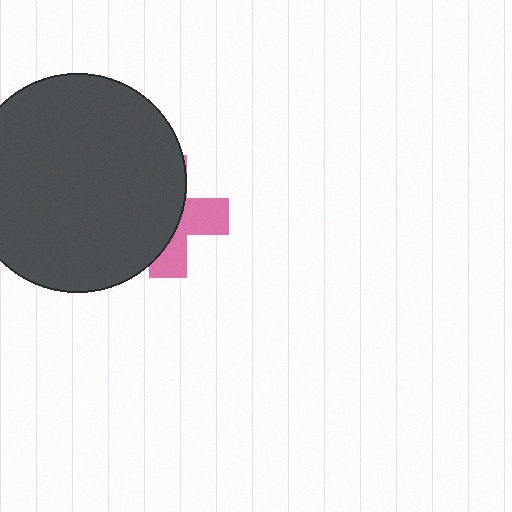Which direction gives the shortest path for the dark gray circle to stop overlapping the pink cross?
Moving left gives the shortest separation.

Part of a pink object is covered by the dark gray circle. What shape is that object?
It is a cross.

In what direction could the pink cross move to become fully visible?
The pink cross could move right. That would shift it out from behind the dark gray circle entirely.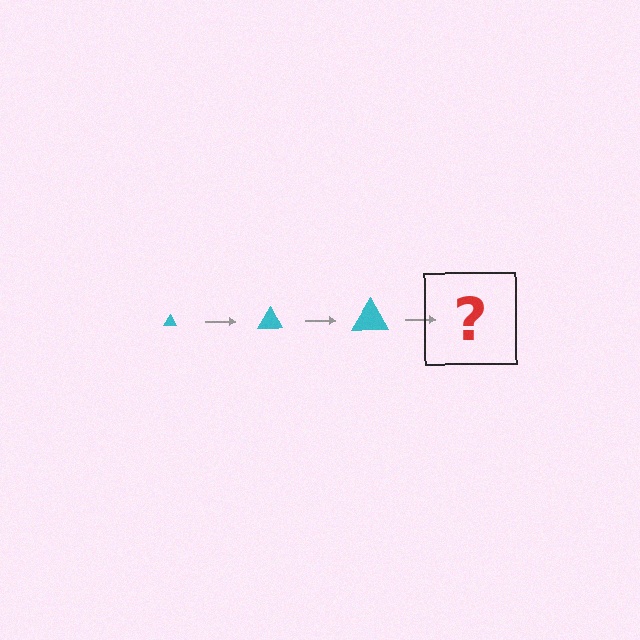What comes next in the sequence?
The next element should be a cyan triangle, larger than the previous one.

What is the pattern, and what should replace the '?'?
The pattern is that the triangle gets progressively larger each step. The '?' should be a cyan triangle, larger than the previous one.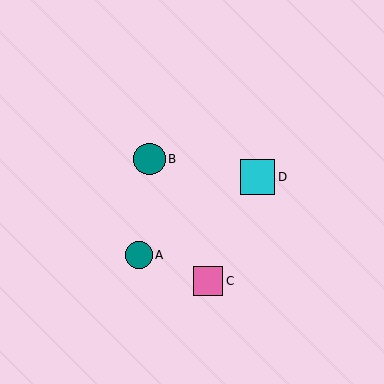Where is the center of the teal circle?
The center of the teal circle is at (150, 159).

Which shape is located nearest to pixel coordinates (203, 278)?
The pink square (labeled C) at (208, 281) is nearest to that location.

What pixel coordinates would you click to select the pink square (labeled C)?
Click at (208, 281) to select the pink square C.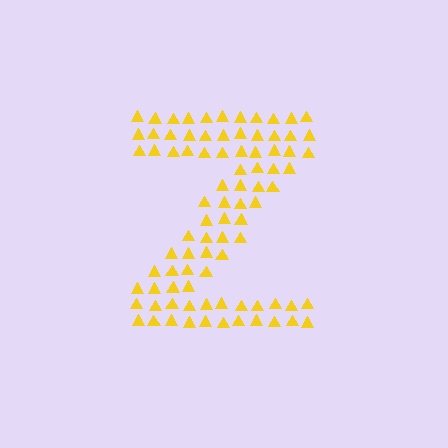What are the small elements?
The small elements are triangles.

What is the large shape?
The large shape is the letter Z.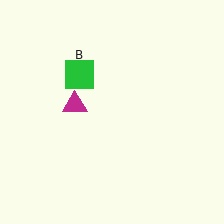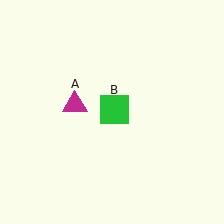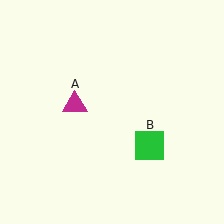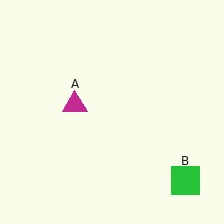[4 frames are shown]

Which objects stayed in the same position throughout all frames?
Magenta triangle (object A) remained stationary.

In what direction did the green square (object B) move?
The green square (object B) moved down and to the right.